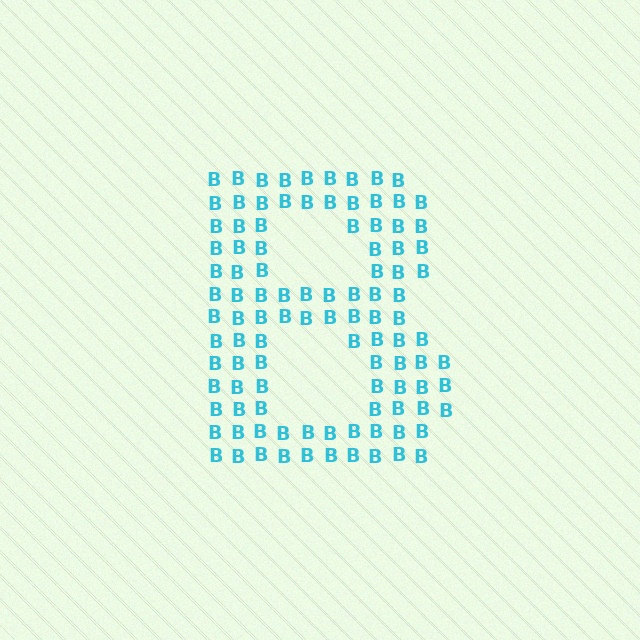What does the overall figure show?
The overall figure shows the letter B.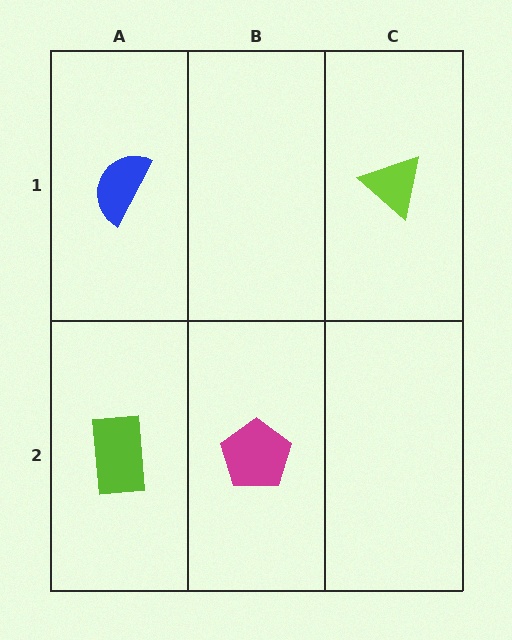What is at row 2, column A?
A lime rectangle.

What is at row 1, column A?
A blue semicircle.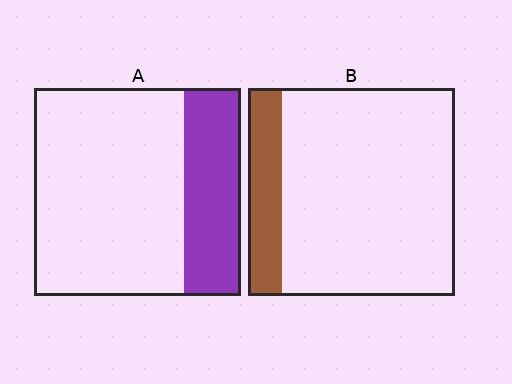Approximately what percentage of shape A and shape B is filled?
A is approximately 30% and B is approximately 15%.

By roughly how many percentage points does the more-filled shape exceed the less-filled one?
By roughly 10 percentage points (A over B).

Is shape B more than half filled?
No.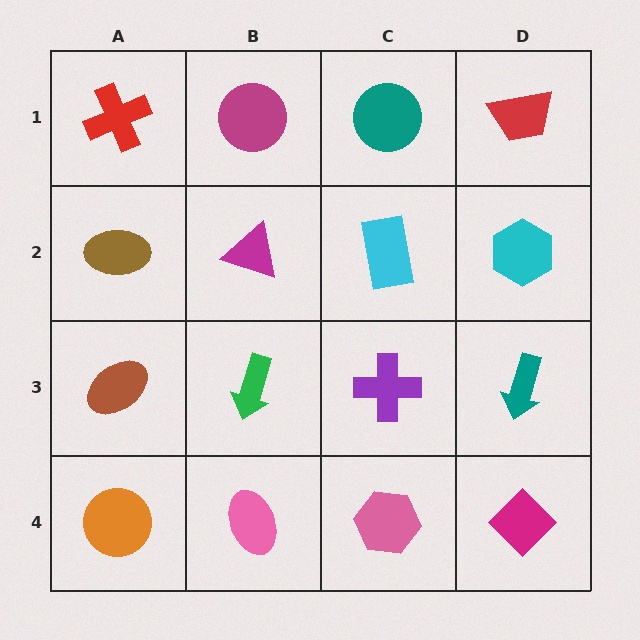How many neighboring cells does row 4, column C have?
3.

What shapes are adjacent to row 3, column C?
A cyan rectangle (row 2, column C), a pink hexagon (row 4, column C), a green arrow (row 3, column B), a teal arrow (row 3, column D).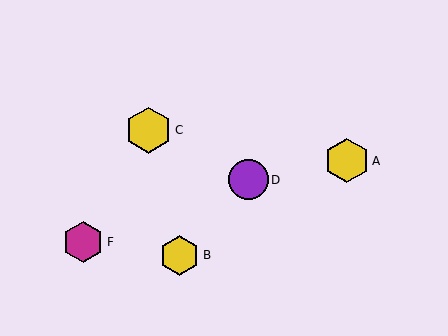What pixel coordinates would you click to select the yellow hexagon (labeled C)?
Click at (149, 130) to select the yellow hexagon C.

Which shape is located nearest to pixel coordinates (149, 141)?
The yellow hexagon (labeled C) at (149, 130) is nearest to that location.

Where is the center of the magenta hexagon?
The center of the magenta hexagon is at (83, 242).